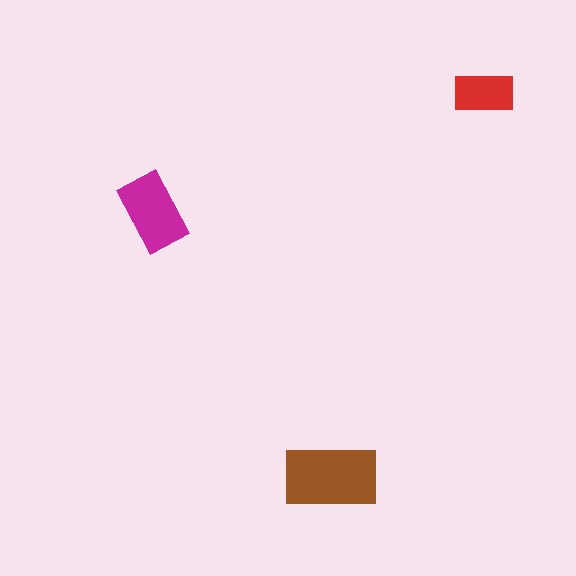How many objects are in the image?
There are 3 objects in the image.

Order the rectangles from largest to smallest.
the brown one, the magenta one, the red one.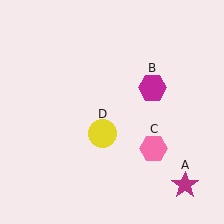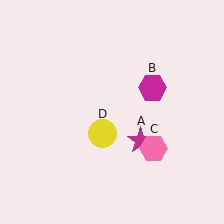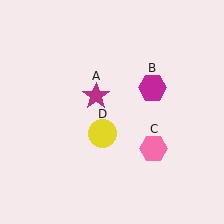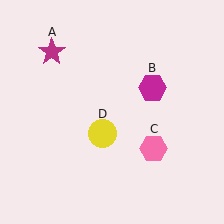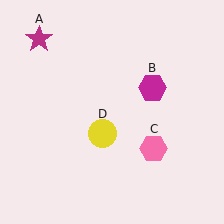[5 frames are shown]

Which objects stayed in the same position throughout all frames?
Magenta hexagon (object B) and pink hexagon (object C) and yellow circle (object D) remained stationary.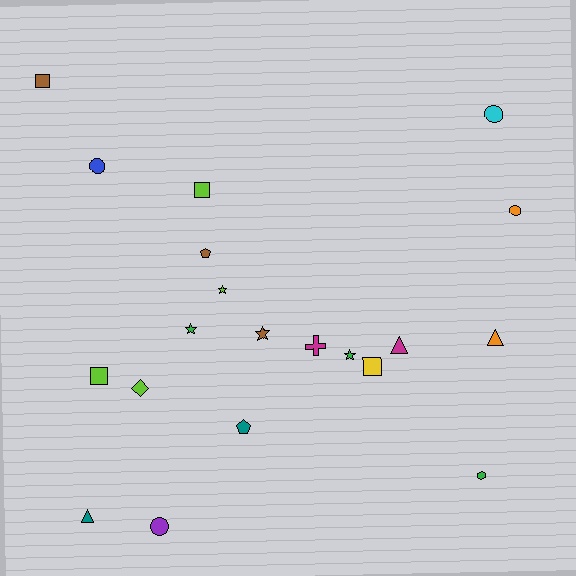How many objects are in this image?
There are 20 objects.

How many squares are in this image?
There are 4 squares.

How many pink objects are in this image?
There are no pink objects.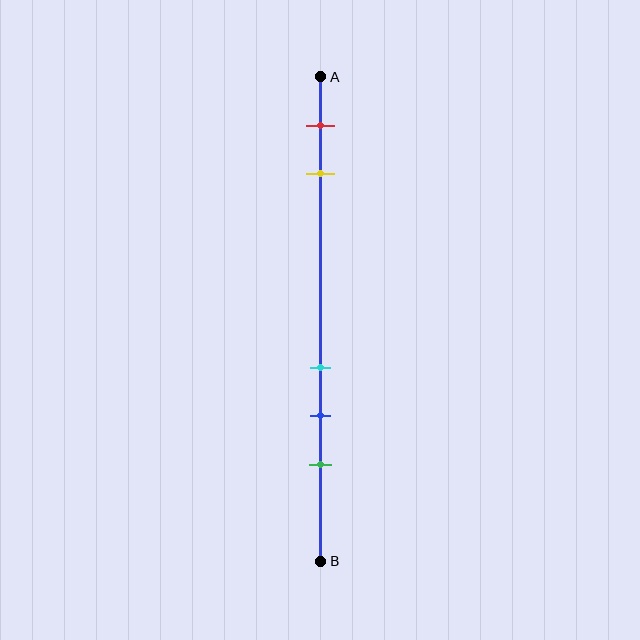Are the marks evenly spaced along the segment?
No, the marks are not evenly spaced.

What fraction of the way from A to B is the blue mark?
The blue mark is approximately 70% (0.7) of the way from A to B.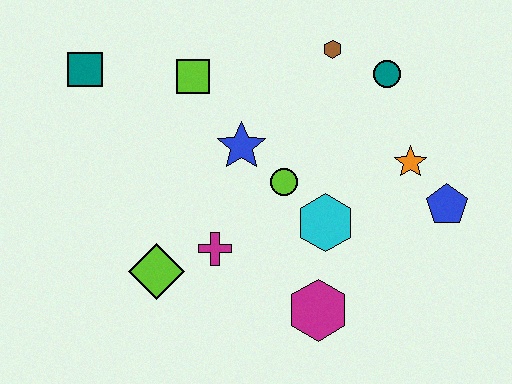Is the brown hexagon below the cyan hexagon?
No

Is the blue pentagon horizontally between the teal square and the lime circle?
No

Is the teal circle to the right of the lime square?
Yes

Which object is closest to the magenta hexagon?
The cyan hexagon is closest to the magenta hexagon.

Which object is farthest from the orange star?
The teal square is farthest from the orange star.